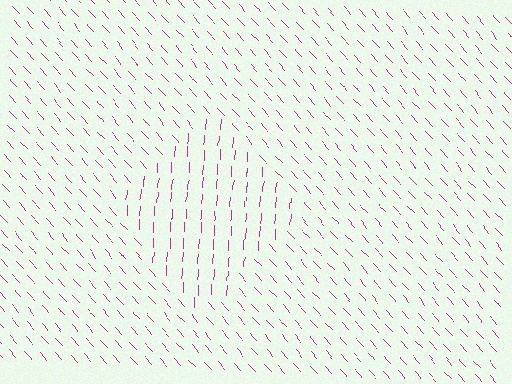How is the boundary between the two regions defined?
The boundary is defined purely by a change in line orientation (approximately 45 degrees difference). All lines are the same color and thickness.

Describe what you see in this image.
The image is filled with small magenta line segments. A diamond region in the image has lines oriented differently from the surrounding lines, creating a visible texture boundary.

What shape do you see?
I see a diamond.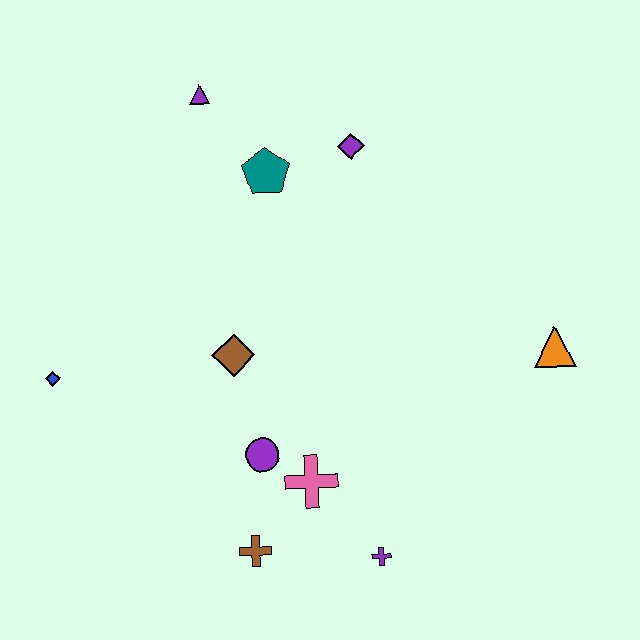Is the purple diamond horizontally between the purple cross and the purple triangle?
Yes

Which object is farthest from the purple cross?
The purple triangle is farthest from the purple cross.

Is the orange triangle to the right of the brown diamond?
Yes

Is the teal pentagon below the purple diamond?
Yes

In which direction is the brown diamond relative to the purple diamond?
The brown diamond is below the purple diamond.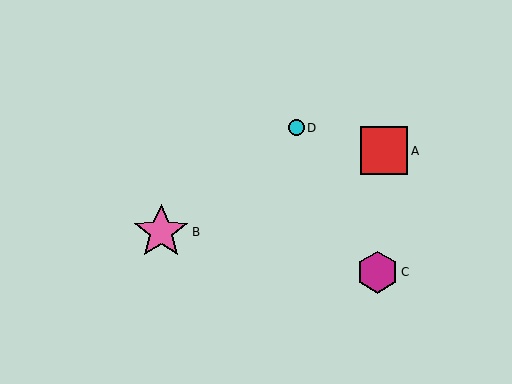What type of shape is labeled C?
Shape C is a magenta hexagon.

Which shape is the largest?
The pink star (labeled B) is the largest.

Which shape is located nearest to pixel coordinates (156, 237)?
The pink star (labeled B) at (161, 232) is nearest to that location.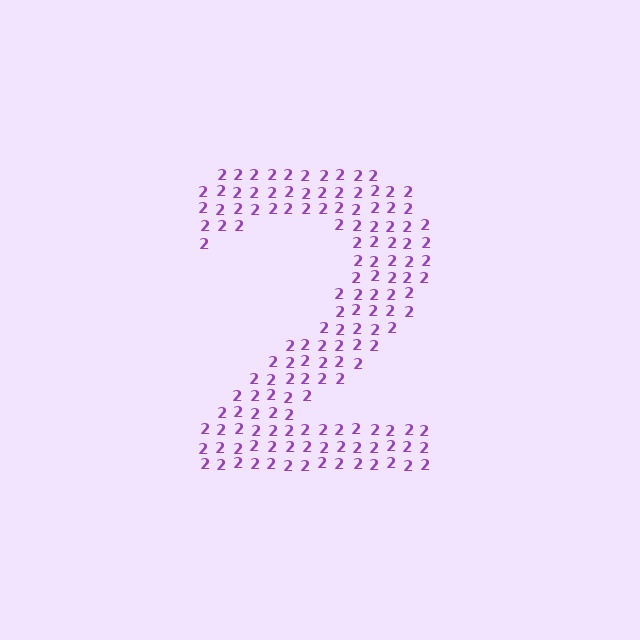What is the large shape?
The large shape is the digit 2.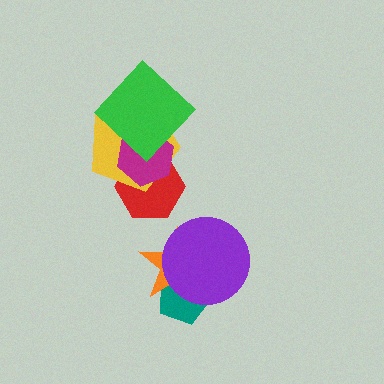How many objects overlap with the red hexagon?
2 objects overlap with the red hexagon.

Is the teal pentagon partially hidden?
Yes, it is partially covered by another shape.